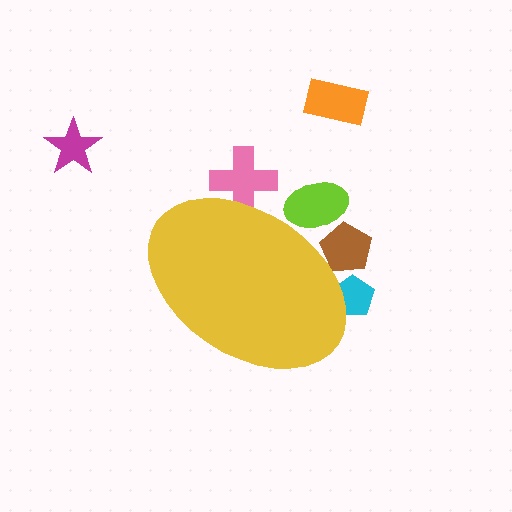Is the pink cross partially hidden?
Yes, the pink cross is partially hidden behind the yellow ellipse.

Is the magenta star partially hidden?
No, the magenta star is fully visible.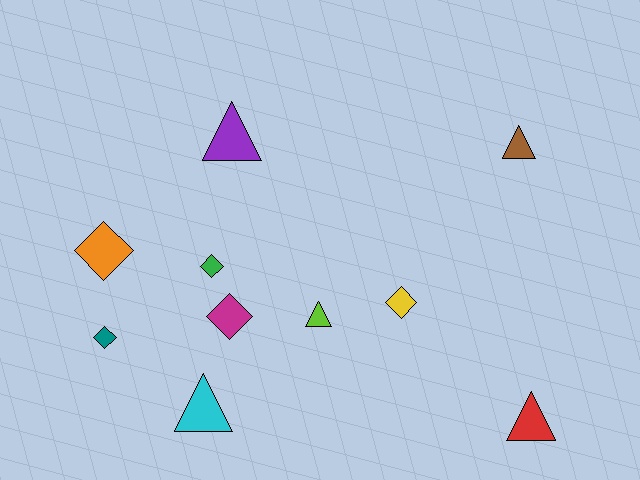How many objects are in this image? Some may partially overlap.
There are 10 objects.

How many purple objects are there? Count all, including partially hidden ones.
There is 1 purple object.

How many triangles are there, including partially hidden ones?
There are 5 triangles.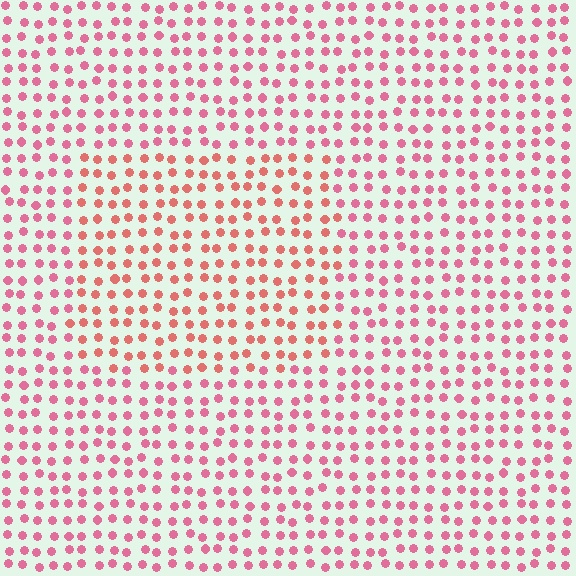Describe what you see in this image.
The image is filled with small pink elements in a uniform arrangement. A rectangle-shaped region is visible where the elements are tinted to a slightly different hue, forming a subtle color boundary.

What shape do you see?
I see a rectangle.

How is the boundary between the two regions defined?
The boundary is defined purely by a slight shift in hue (about 24 degrees). Spacing, size, and orientation are identical on both sides.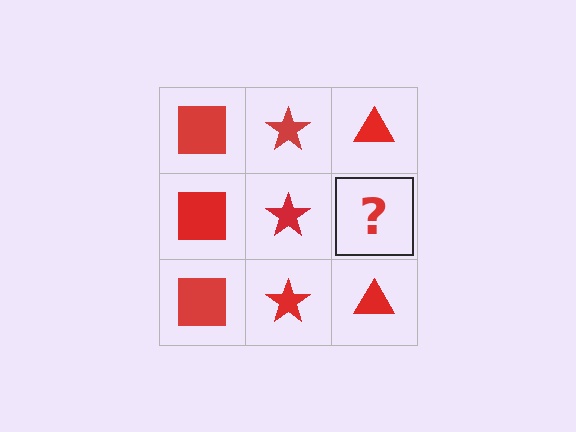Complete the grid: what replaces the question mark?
The question mark should be replaced with a red triangle.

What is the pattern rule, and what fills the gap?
The rule is that each column has a consistent shape. The gap should be filled with a red triangle.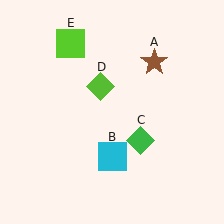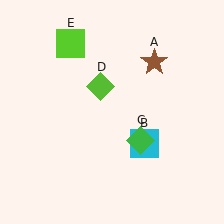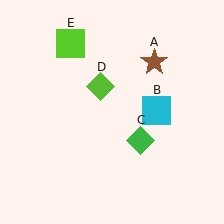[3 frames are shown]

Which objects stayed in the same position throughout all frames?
Brown star (object A) and green diamond (object C) and lime diamond (object D) and lime square (object E) remained stationary.